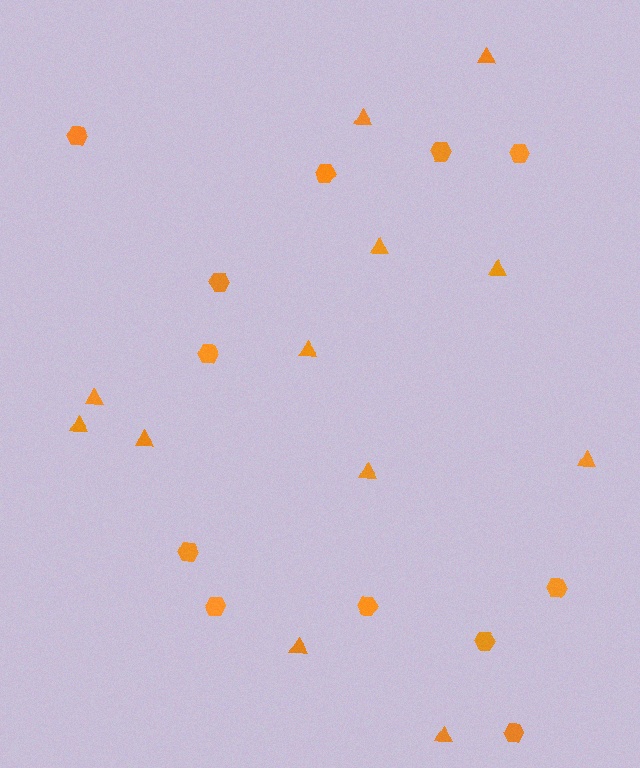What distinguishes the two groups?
There are 2 groups: one group of hexagons (12) and one group of triangles (12).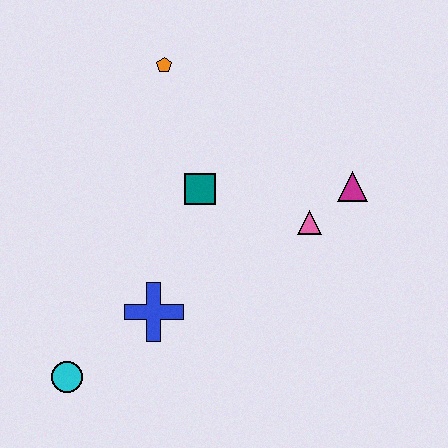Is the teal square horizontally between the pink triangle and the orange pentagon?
Yes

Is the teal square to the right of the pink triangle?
No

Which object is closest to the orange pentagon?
The teal square is closest to the orange pentagon.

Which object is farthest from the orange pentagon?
The cyan circle is farthest from the orange pentagon.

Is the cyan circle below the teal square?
Yes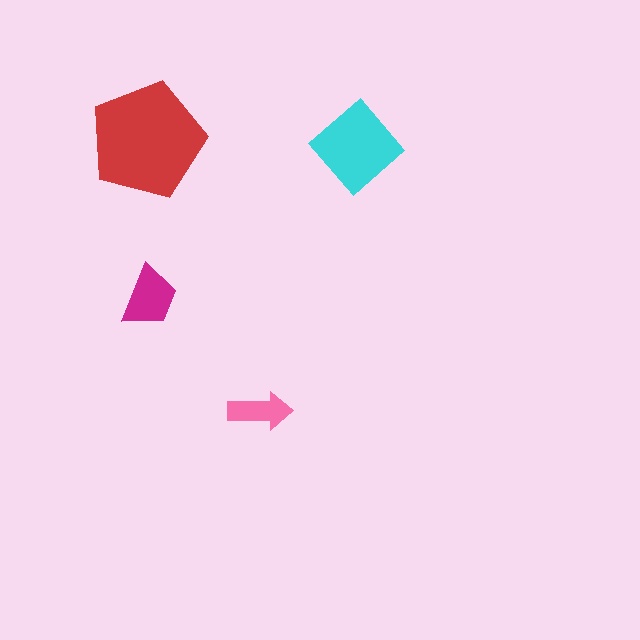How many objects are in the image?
There are 4 objects in the image.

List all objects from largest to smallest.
The red pentagon, the cyan diamond, the magenta trapezoid, the pink arrow.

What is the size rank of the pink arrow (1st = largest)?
4th.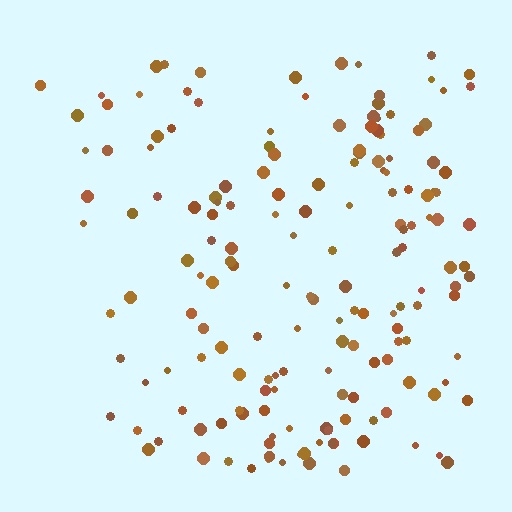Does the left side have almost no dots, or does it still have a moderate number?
Still a moderate number, just noticeably fewer than the right.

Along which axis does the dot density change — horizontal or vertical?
Horizontal.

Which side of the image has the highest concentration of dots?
The right.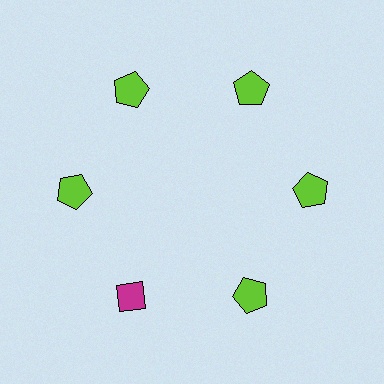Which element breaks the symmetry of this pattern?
The magenta diamond at roughly the 7 o'clock position breaks the symmetry. All other shapes are lime pentagons.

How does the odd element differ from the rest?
It differs in both color (magenta instead of lime) and shape (diamond instead of pentagon).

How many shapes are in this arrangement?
There are 6 shapes arranged in a ring pattern.